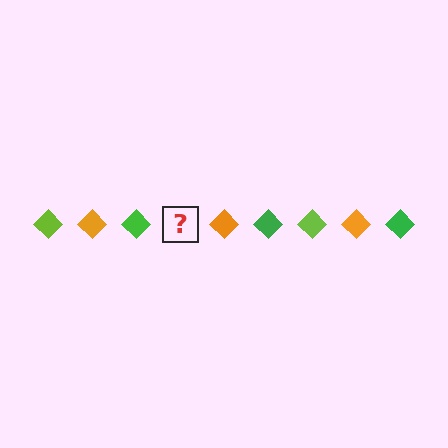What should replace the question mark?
The question mark should be replaced with a lime diamond.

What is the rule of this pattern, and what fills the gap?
The rule is that the pattern cycles through lime, orange, green diamonds. The gap should be filled with a lime diamond.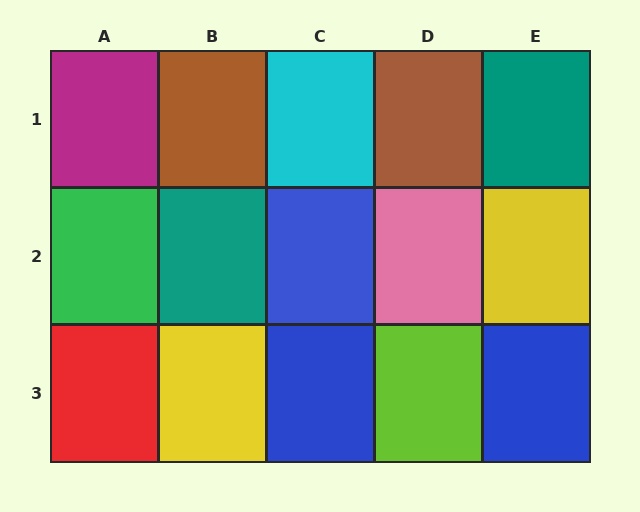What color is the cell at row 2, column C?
Blue.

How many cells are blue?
3 cells are blue.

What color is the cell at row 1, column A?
Magenta.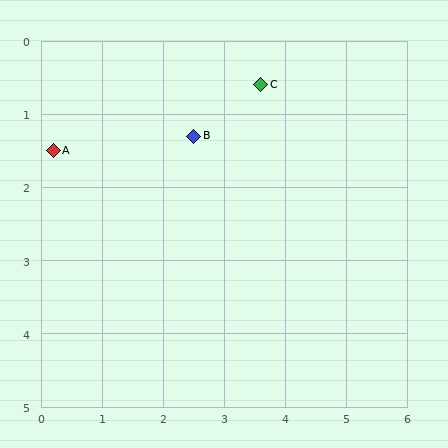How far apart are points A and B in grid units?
Points A and B are about 2.3 grid units apart.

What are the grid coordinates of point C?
Point C is at approximately (3.6, 0.6).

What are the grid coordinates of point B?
Point B is at approximately (2.5, 1.3).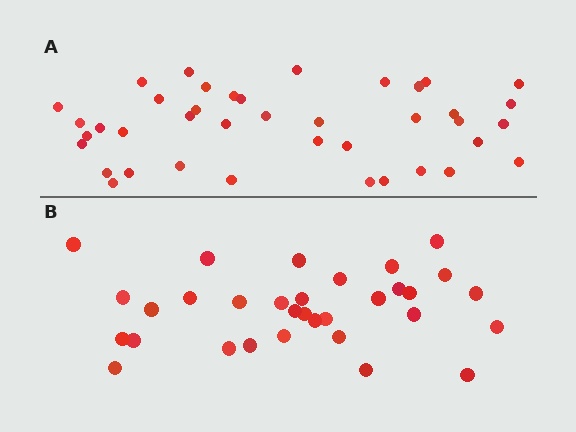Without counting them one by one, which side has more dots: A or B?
Region A (the top region) has more dots.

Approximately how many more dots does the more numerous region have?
Region A has roughly 8 or so more dots than region B.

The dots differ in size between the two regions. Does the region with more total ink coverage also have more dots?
No. Region B has more total ink coverage because its dots are larger, but region A actually contains more individual dots. Total area can be misleading — the number of items is what matters here.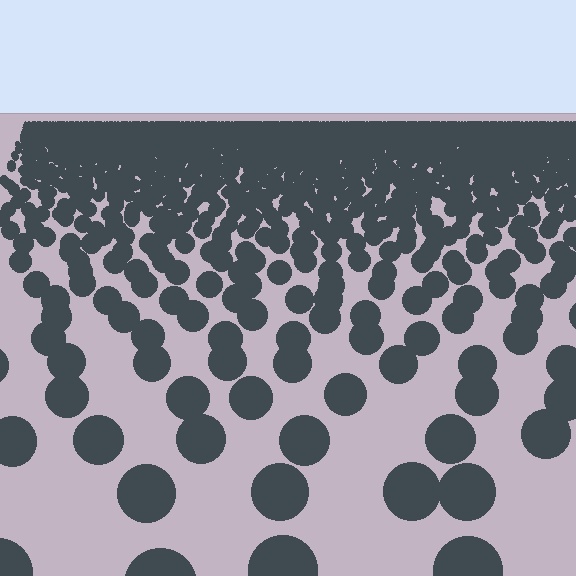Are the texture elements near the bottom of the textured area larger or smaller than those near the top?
Larger. Near the bottom, elements are closer to the viewer and appear at a bigger on-screen size.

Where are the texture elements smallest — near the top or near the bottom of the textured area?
Near the top.